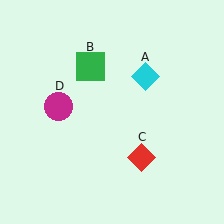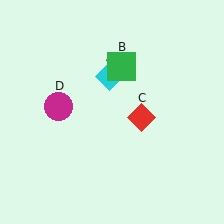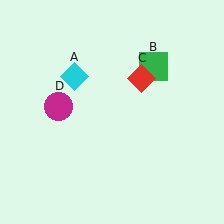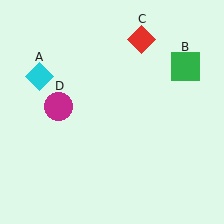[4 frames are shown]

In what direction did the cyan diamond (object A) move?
The cyan diamond (object A) moved left.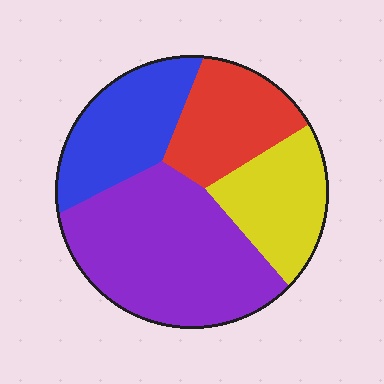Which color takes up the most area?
Purple, at roughly 40%.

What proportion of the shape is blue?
Blue takes up about one fifth (1/5) of the shape.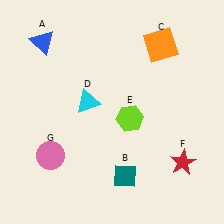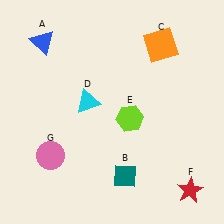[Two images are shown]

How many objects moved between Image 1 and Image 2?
1 object moved between the two images.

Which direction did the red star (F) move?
The red star (F) moved down.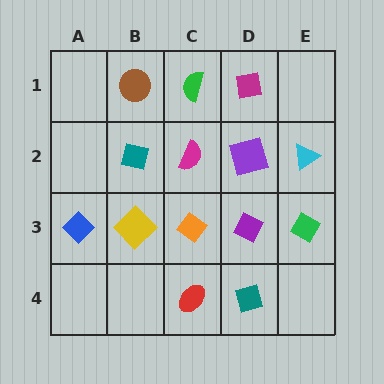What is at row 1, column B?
A brown circle.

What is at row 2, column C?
A magenta semicircle.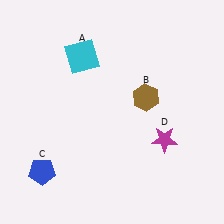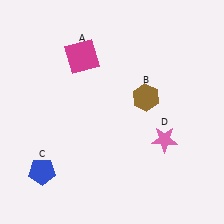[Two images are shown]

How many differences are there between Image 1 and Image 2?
There are 2 differences between the two images.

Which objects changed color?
A changed from cyan to magenta. D changed from magenta to pink.